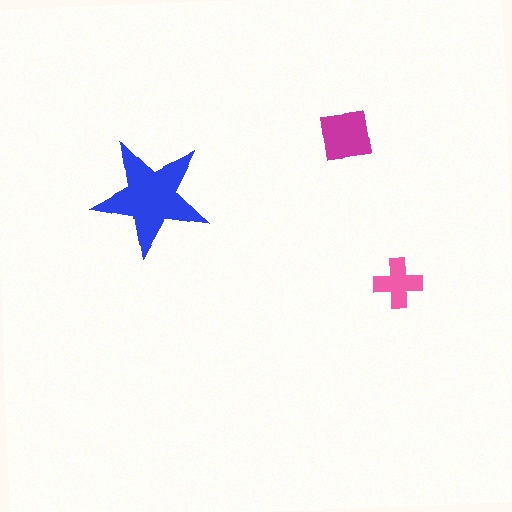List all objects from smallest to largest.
The pink cross, the magenta square, the blue star.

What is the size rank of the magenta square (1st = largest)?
2nd.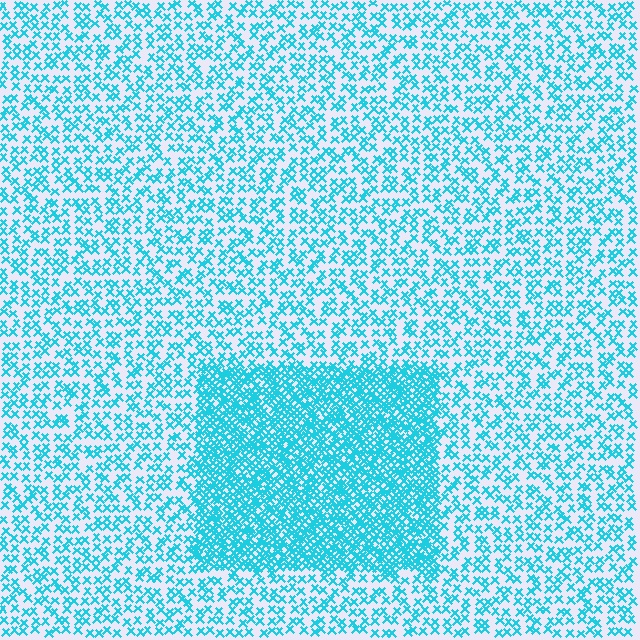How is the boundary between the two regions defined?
The boundary is defined by a change in element density (approximately 2.5x ratio). All elements are the same color, size, and shape.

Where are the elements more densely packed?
The elements are more densely packed inside the rectangle boundary.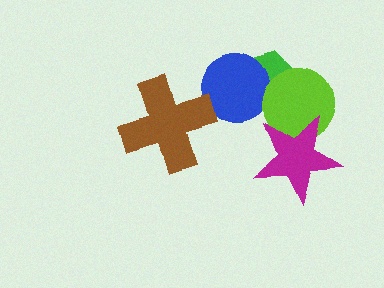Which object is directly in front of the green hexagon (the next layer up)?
The blue circle is directly in front of the green hexagon.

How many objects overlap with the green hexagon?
2 objects overlap with the green hexagon.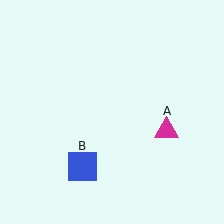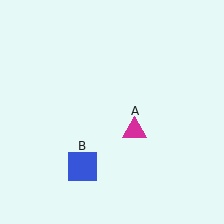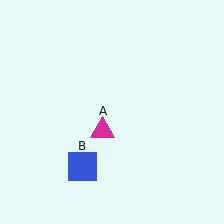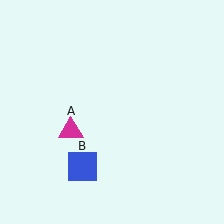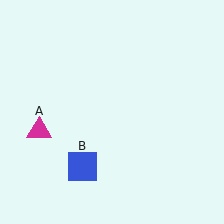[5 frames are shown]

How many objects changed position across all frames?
1 object changed position: magenta triangle (object A).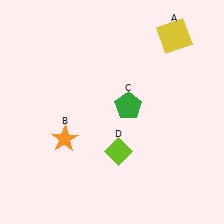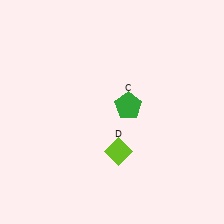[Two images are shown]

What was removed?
The orange star (B), the yellow square (A) were removed in Image 2.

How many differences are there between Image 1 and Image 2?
There are 2 differences between the two images.